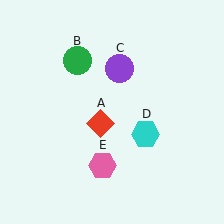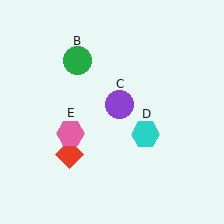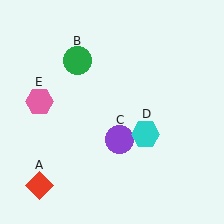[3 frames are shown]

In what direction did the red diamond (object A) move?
The red diamond (object A) moved down and to the left.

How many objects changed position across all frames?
3 objects changed position: red diamond (object A), purple circle (object C), pink hexagon (object E).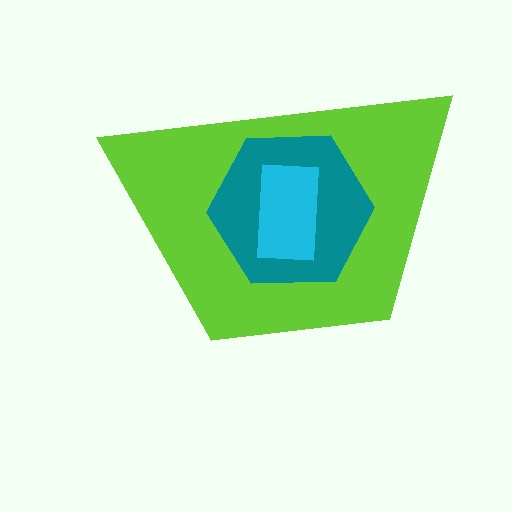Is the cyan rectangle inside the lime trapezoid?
Yes.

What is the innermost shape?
The cyan rectangle.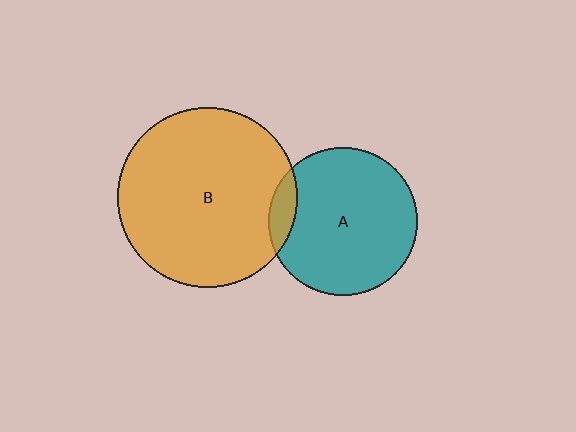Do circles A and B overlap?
Yes.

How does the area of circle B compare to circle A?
Approximately 1.5 times.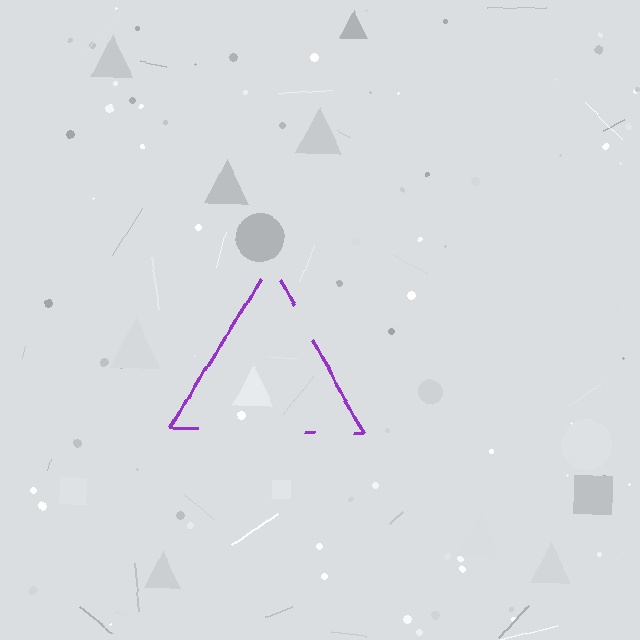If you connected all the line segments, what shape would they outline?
They would outline a triangle.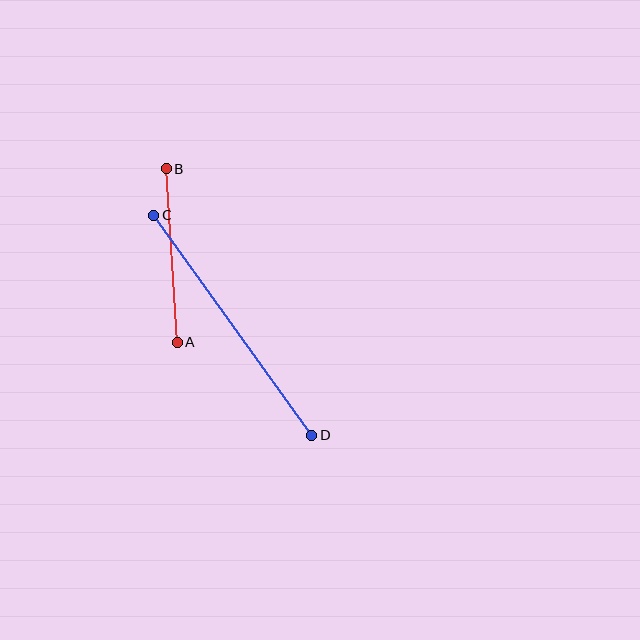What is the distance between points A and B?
The distance is approximately 174 pixels.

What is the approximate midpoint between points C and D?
The midpoint is at approximately (233, 325) pixels.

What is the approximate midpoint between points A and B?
The midpoint is at approximately (172, 255) pixels.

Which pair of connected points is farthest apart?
Points C and D are farthest apart.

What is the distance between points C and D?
The distance is approximately 271 pixels.